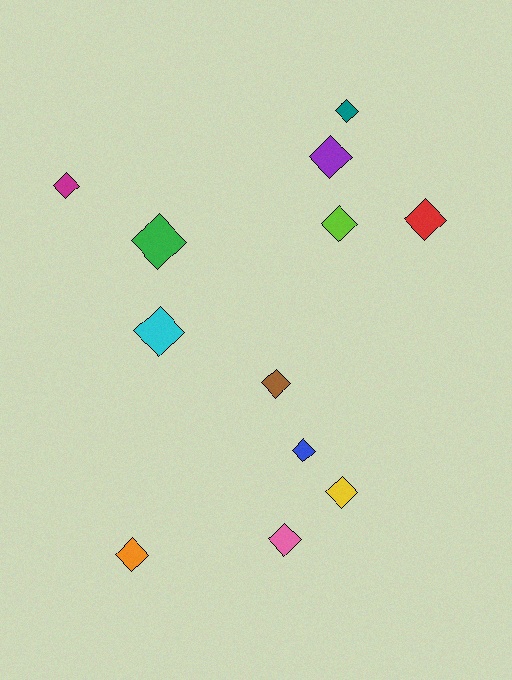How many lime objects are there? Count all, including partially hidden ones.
There is 1 lime object.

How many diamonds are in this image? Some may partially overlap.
There are 12 diamonds.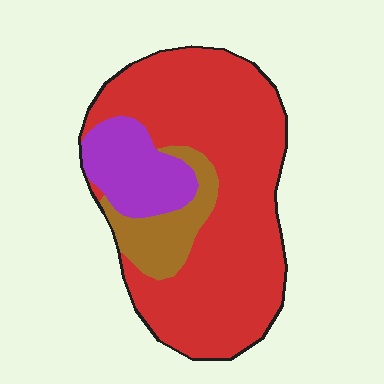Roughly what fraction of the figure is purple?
Purple takes up about one sixth (1/6) of the figure.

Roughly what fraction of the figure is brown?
Brown covers about 15% of the figure.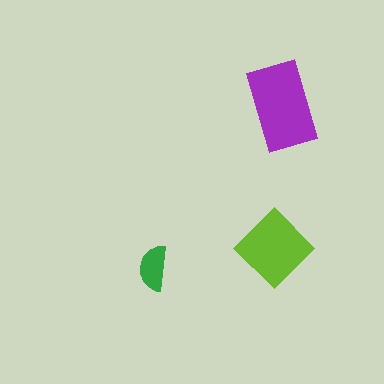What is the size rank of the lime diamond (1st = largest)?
2nd.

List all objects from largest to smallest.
The purple rectangle, the lime diamond, the green semicircle.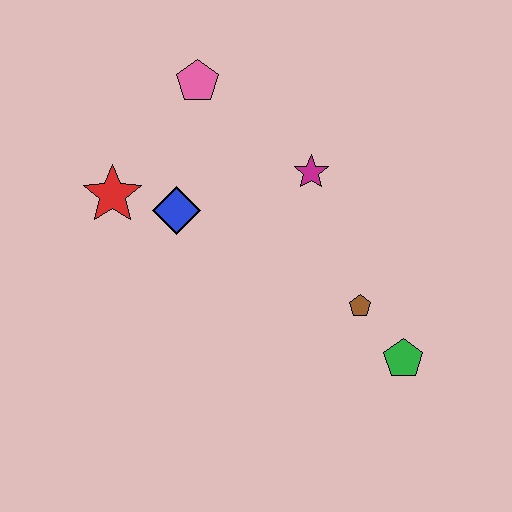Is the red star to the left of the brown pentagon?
Yes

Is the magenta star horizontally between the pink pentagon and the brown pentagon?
Yes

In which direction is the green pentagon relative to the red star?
The green pentagon is to the right of the red star.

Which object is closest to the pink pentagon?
The blue diamond is closest to the pink pentagon.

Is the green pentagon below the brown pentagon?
Yes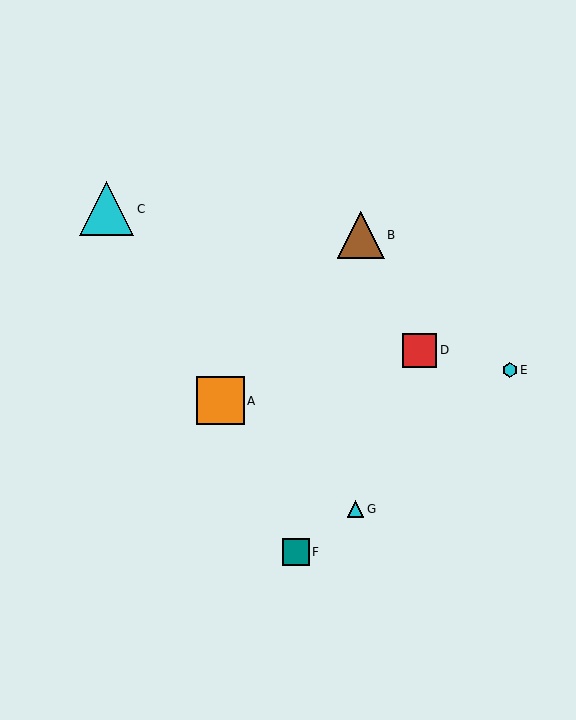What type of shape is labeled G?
Shape G is a cyan triangle.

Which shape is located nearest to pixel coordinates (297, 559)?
The teal square (labeled F) at (296, 552) is nearest to that location.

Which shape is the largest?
The cyan triangle (labeled C) is the largest.